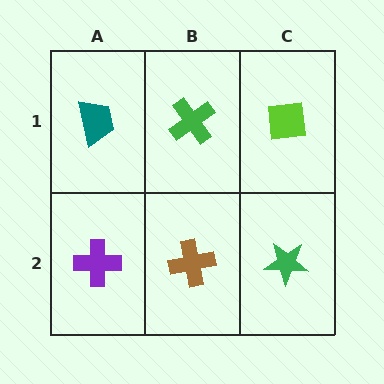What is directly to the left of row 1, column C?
A green cross.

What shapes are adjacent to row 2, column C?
A lime square (row 1, column C), a brown cross (row 2, column B).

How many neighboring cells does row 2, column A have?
2.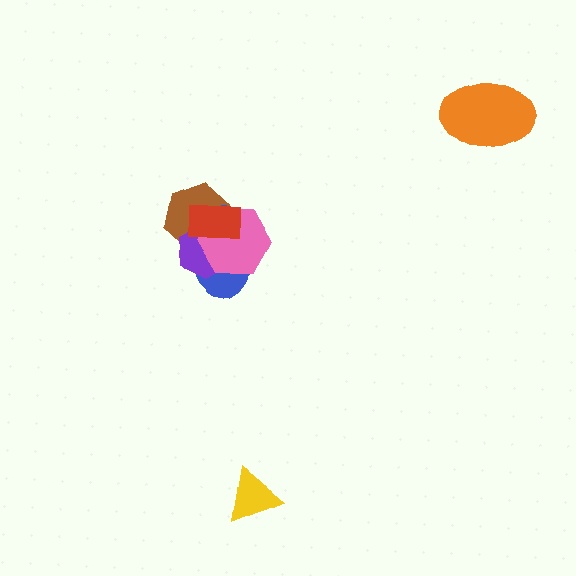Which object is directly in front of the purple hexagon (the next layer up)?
The pink hexagon is directly in front of the purple hexagon.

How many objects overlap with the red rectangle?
4 objects overlap with the red rectangle.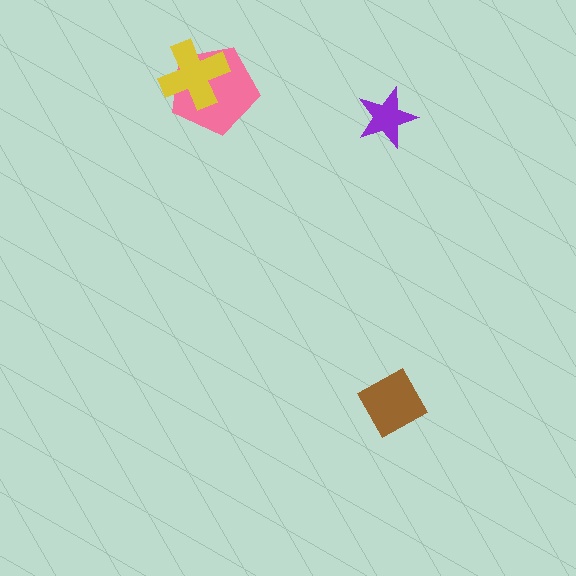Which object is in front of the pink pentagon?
The yellow cross is in front of the pink pentagon.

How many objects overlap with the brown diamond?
0 objects overlap with the brown diamond.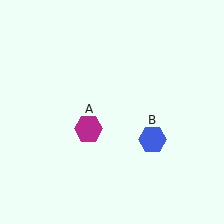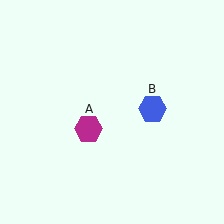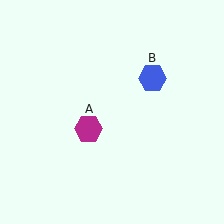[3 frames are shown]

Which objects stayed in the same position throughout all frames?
Magenta hexagon (object A) remained stationary.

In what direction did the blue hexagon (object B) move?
The blue hexagon (object B) moved up.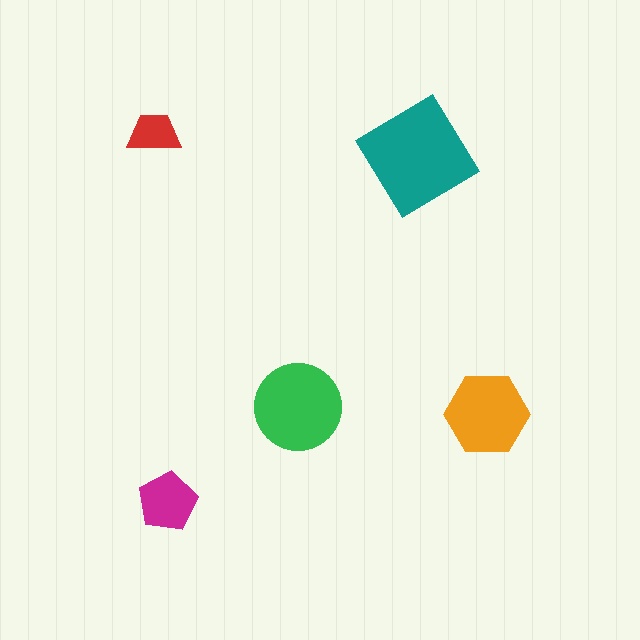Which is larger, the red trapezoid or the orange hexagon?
The orange hexagon.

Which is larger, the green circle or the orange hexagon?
The green circle.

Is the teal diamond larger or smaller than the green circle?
Larger.